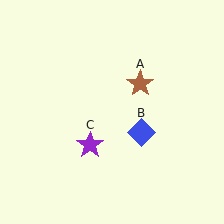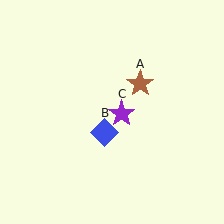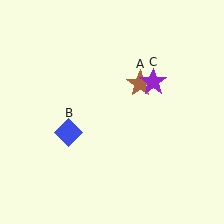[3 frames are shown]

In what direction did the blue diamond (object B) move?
The blue diamond (object B) moved left.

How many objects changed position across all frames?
2 objects changed position: blue diamond (object B), purple star (object C).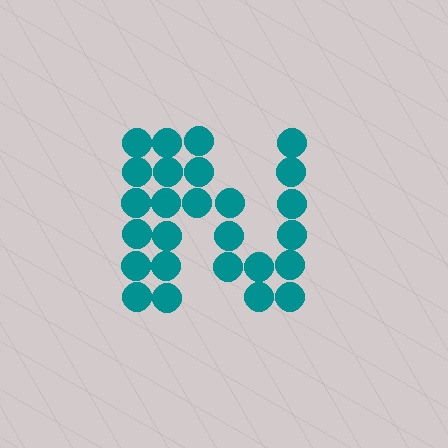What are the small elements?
The small elements are circles.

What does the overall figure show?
The overall figure shows the letter N.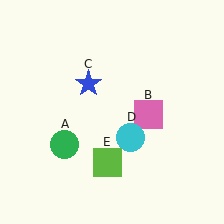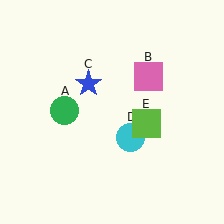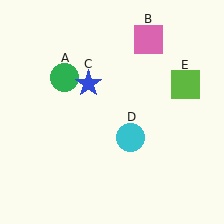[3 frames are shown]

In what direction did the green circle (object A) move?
The green circle (object A) moved up.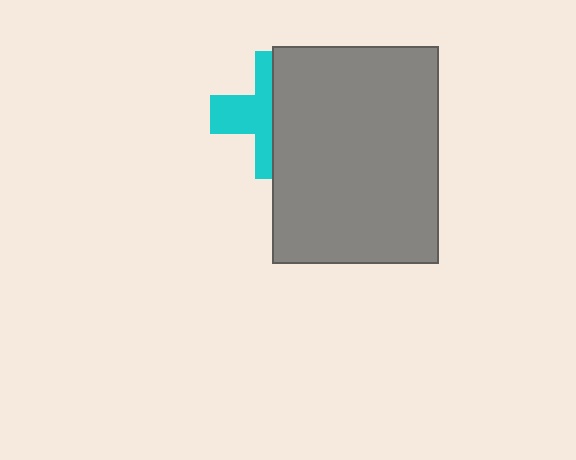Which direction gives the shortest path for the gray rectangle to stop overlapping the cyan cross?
Moving right gives the shortest separation.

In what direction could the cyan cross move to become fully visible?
The cyan cross could move left. That would shift it out from behind the gray rectangle entirely.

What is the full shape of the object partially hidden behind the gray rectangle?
The partially hidden object is a cyan cross.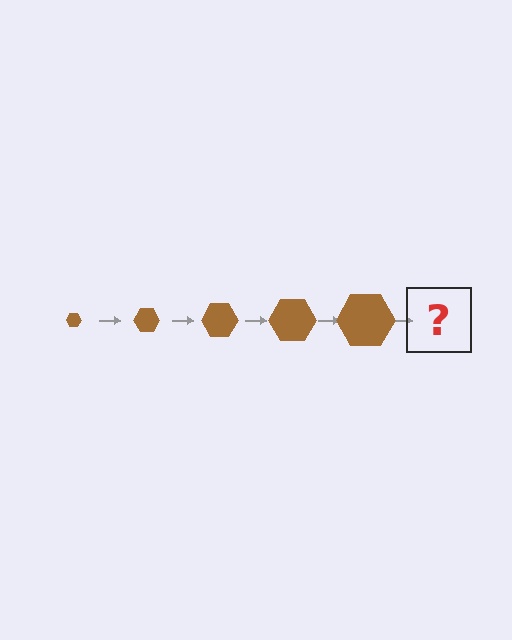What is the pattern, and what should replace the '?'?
The pattern is that the hexagon gets progressively larger each step. The '?' should be a brown hexagon, larger than the previous one.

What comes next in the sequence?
The next element should be a brown hexagon, larger than the previous one.